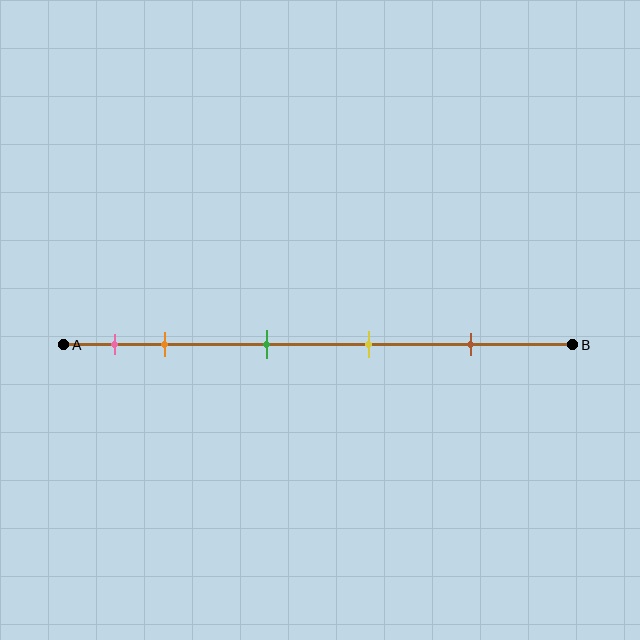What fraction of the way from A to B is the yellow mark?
The yellow mark is approximately 60% (0.6) of the way from A to B.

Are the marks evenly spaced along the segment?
No, the marks are not evenly spaced.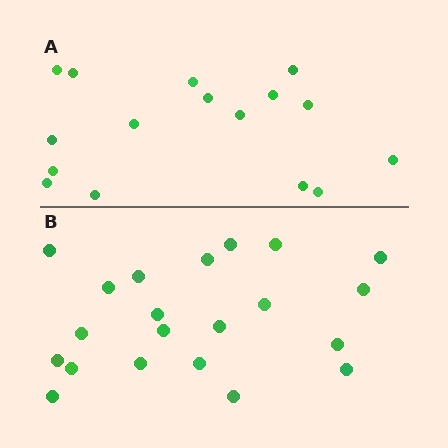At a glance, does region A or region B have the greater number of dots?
Region B (the bottom region) has more dots.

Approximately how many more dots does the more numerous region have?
Region B has about 5 more dots than region A.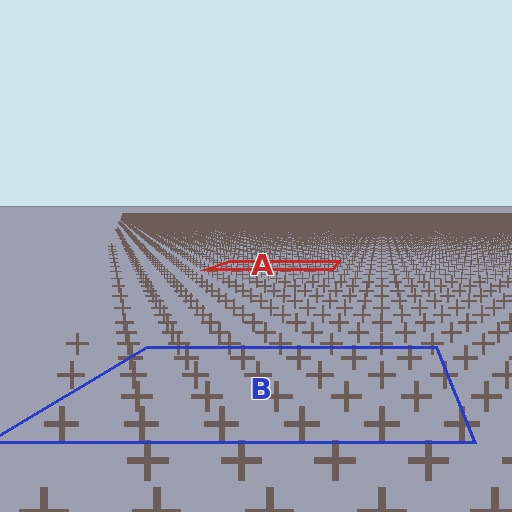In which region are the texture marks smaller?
The texture marks are smaller in region A, because it is farther away.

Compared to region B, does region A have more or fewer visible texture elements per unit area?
Region A has more texture elements per unit area — they are packed more densely because it is farther away.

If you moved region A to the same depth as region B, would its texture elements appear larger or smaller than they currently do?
They would appear larger. At a closer depth, the same texture elements are projected at a bigger on-screen size.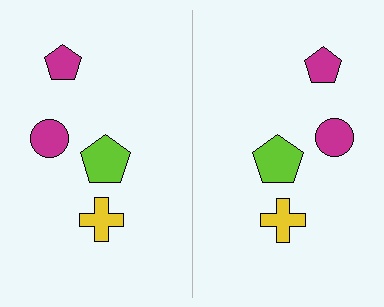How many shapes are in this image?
There are 8 shapes in this image.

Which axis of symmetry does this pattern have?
The pattern has a vertical axis of symmetry running through the center of the image.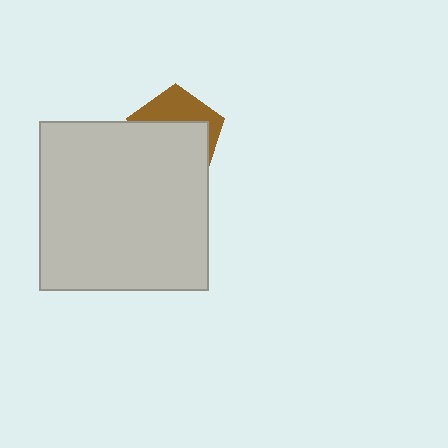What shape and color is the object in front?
The object in front is a light gray square.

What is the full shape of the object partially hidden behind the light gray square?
The partially hidden object is a brown pentagon.